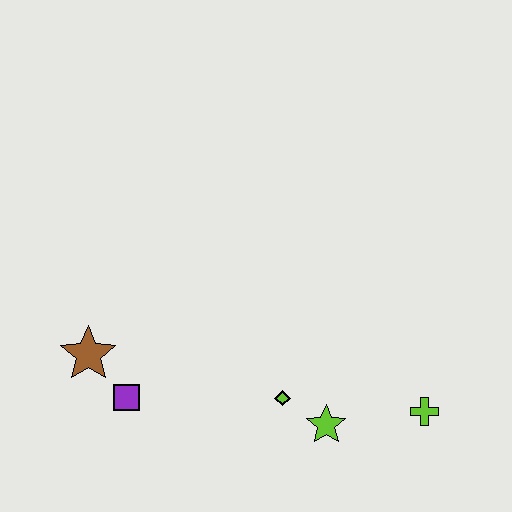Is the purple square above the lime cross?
Yes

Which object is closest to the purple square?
The brown star is closest to the purple square.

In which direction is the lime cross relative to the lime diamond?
The lime cross is to the right of the lime diamond.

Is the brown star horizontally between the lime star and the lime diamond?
No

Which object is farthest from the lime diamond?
The brown star is farthest from the lime diamond.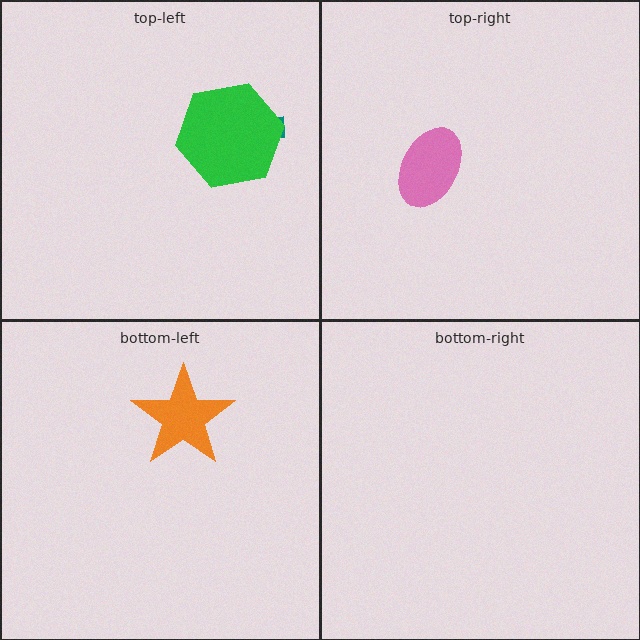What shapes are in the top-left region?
The teal cross, the green hexagon.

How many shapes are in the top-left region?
2.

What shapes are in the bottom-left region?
The orange star.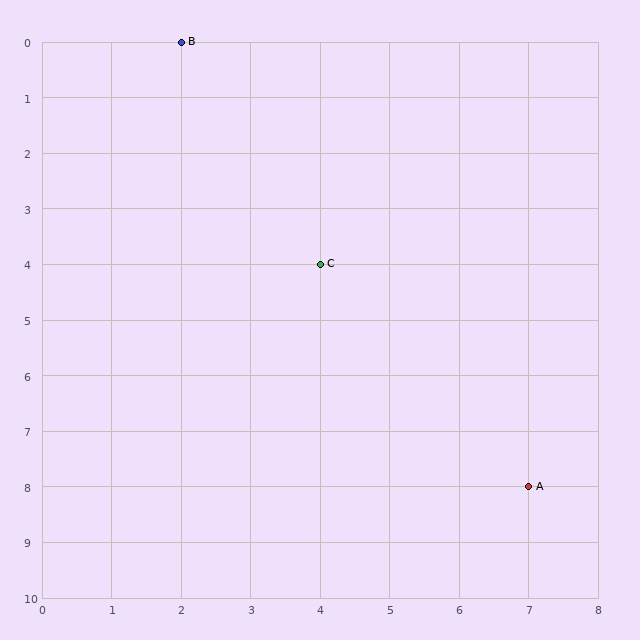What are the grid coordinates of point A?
Point A is at grid coordinates (7, 8).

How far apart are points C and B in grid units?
Points C and B are 2 columns and 4 rows apart (about 4.5 grid units diagonally).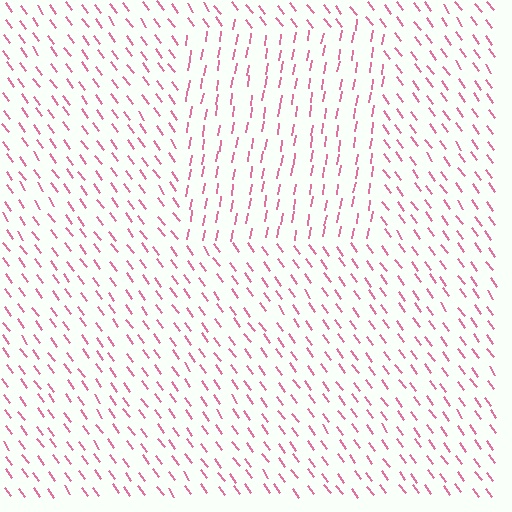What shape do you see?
I see a rectangle.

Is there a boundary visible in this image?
Yes, there is a texture boundary formed by a change in line orientation.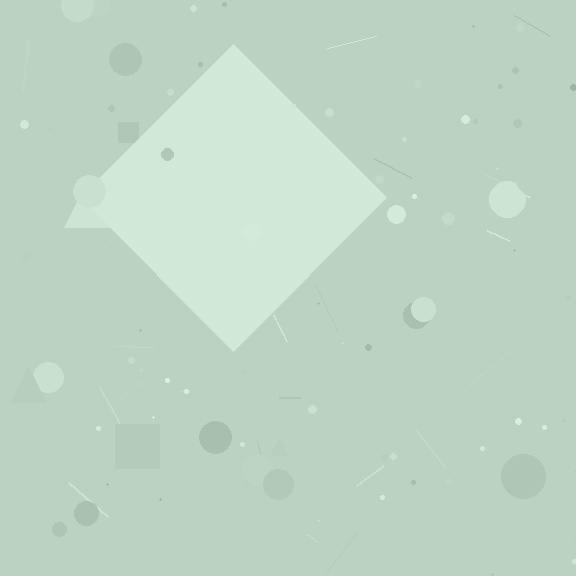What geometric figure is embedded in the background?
A diamond is embedded in the background.